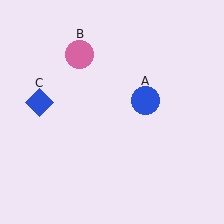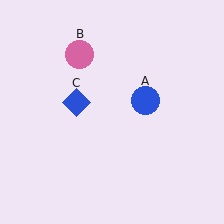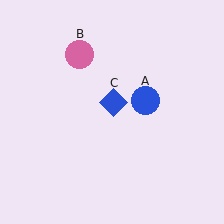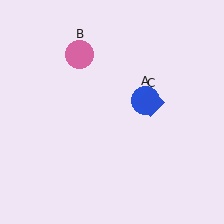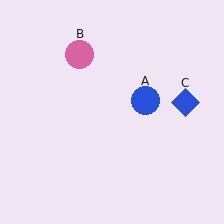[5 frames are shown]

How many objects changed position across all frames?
1 object changed position: blue diamond (object C).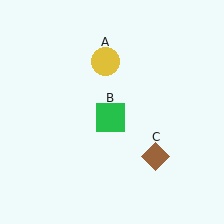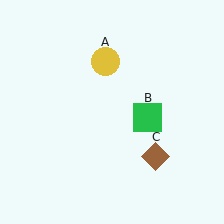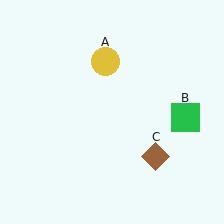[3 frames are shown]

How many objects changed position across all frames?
1 object changed position: green square (object B).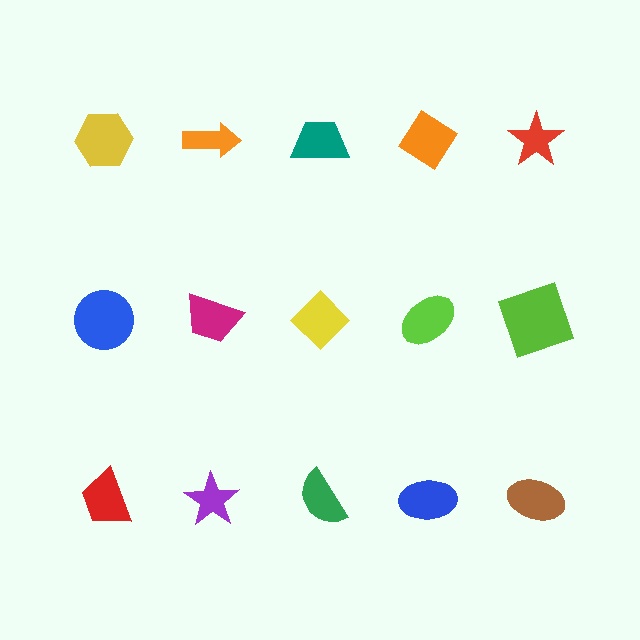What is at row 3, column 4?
A blue ellipse.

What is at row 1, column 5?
A red star.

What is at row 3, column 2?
A purple star.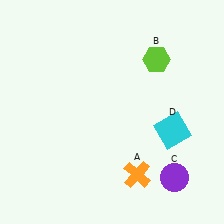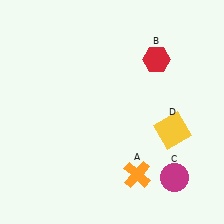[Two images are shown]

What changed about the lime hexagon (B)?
In Image 1, B is lime. In Image 2, it changed to red.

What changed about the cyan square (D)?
In Image 1, D is cyan. In Image 2, it changed to yellow.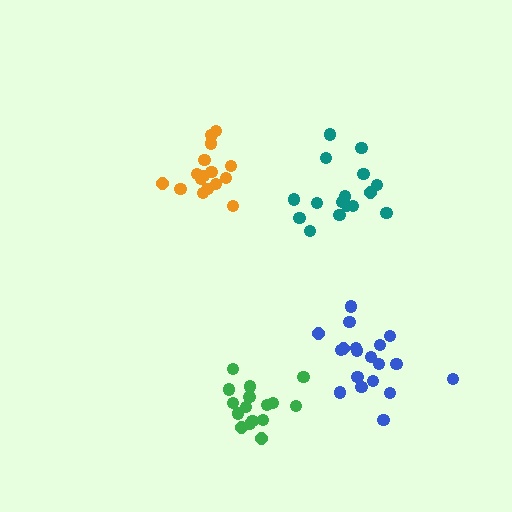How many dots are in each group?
Group 1: 16 dots, Group 2: 19 dots, Group 3: 16 dots, Group 4: 16 dots (67 total).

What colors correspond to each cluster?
The clusters are colored: green, blue, teal, orange.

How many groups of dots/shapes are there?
There are 4 groups.